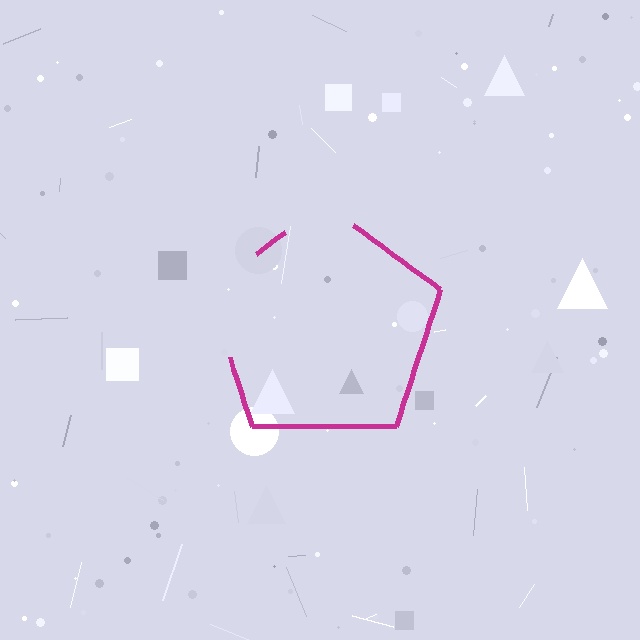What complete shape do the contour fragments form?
The contour fragments form a pentagon.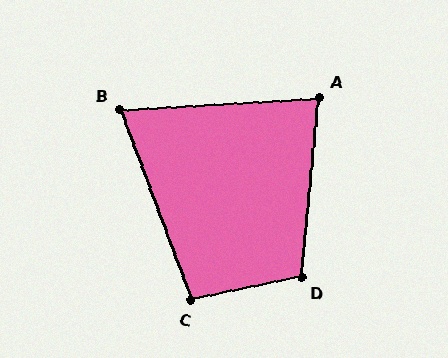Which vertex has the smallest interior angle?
B, at approximately 73 degrees.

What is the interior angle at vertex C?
Approximately 99 degrees (obtuse).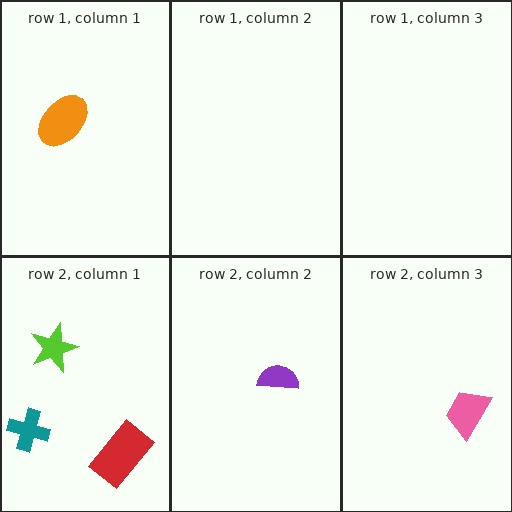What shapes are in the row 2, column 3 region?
The pink trapezoid.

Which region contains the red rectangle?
The row 2, column 1 region.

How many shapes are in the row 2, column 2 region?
1.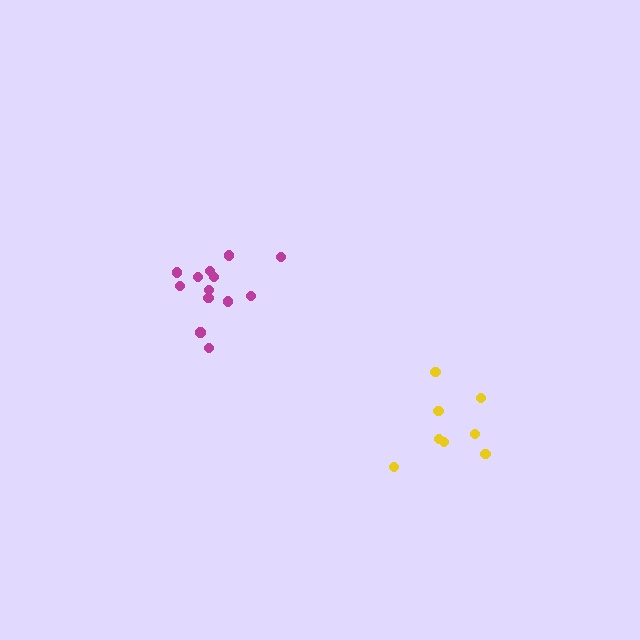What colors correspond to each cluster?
The clusters are colored: magenta, yellow.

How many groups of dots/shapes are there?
There are 2 groups.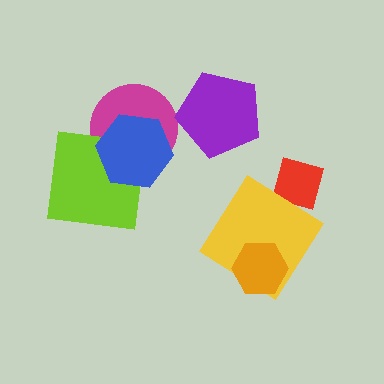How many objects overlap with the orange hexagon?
1 object overlaps with the orange hexagon.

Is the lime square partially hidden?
Yes, it is partially covered by another shape.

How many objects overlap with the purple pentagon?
0 objects overlap with the purple pentagon.